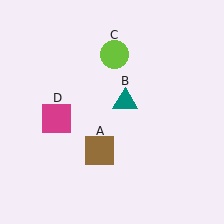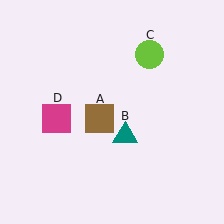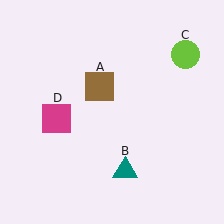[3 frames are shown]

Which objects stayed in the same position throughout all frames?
Magenta square (object D) remained stationary.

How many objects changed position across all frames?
3 objects changed position: brown square (object A), teal triangle (object B), lime circle (object C).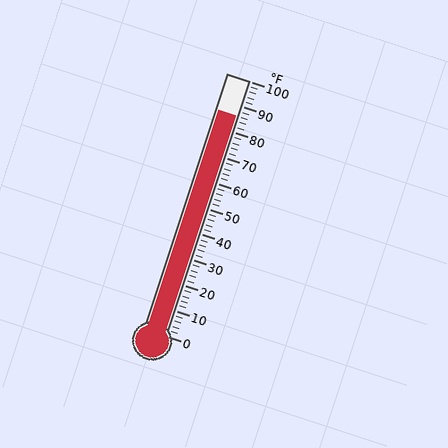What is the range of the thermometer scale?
The thermometer scale ranges from 0°F to 100°F.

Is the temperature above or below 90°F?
The temperature is below 90°F.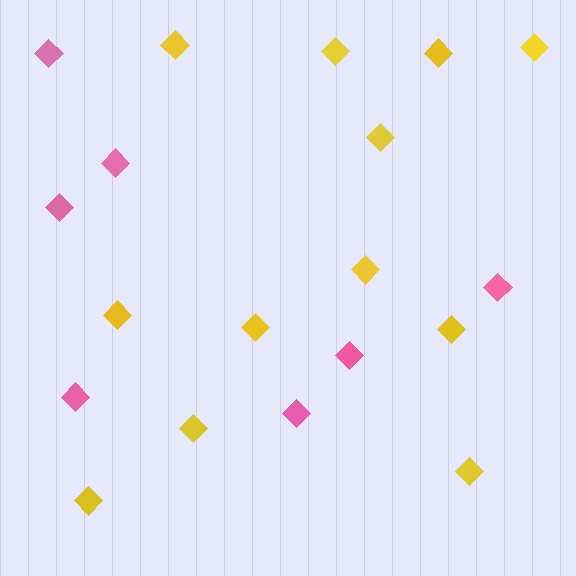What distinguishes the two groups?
There are 2 groups: one group of yellow diamonds (12) and one group of pink diamonds (7).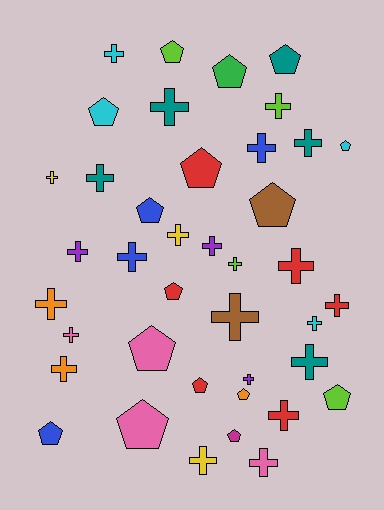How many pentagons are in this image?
There are 16 pentagons.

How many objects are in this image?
There are 40 objects.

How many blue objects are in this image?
There are 4 blue objects.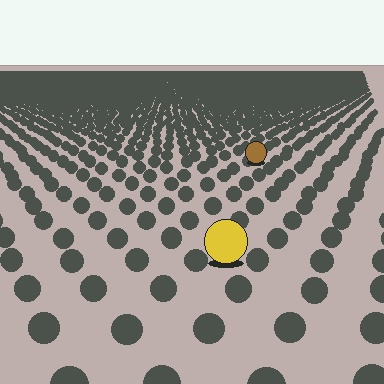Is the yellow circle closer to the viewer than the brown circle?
Yes. The yellow circle is closer — you can tell from the texture gradient: the ground texture is coarser near it.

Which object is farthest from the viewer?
The brown circle is farthest from the viewer. It appears smaller and the ground texture around it is denser.